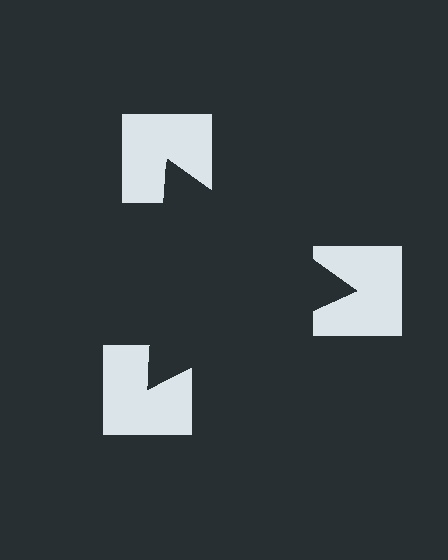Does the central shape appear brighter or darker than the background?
It typically appears slightly darker than the background, even though no actual brightness change is drawn.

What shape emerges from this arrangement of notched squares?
An illusory triangle — its edges are inferred from the aligned wedge cuts in the notched squares, not physically drawn.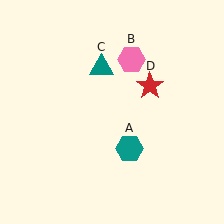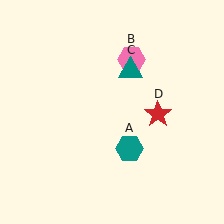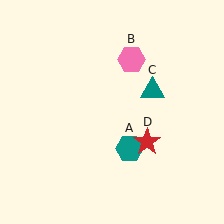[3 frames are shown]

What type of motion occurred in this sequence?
The teal triangle (object C), red star (object D) rotated clockwise around the center of the scene.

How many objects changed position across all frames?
2 objects changed position: teal triangle (object C), red star (object D).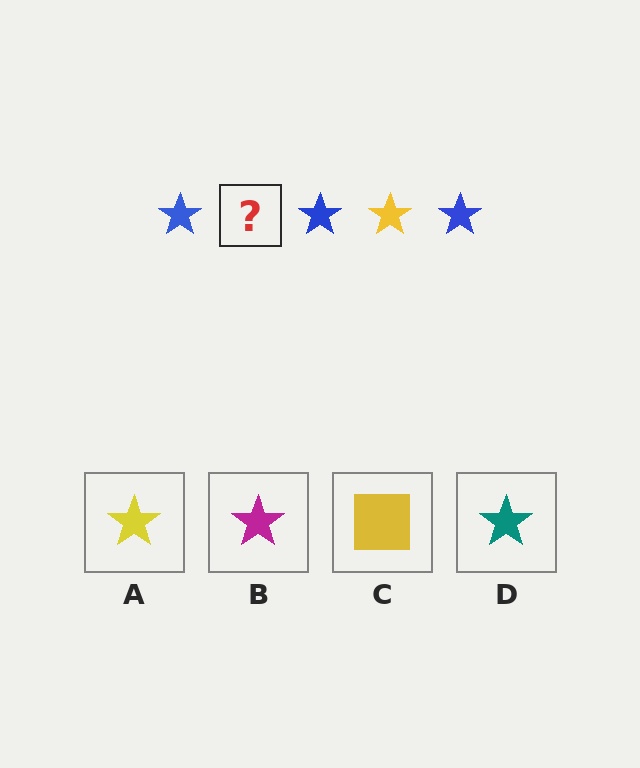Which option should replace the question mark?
Option A.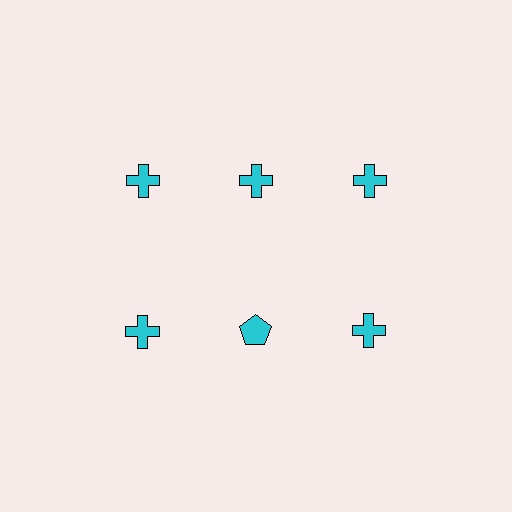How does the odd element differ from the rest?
It has a different shape: pentagon instead of cross.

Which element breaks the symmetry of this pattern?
The cyan pentagon in the second row, second from left column breaks the symmetry. All other shapes are cyan crosses.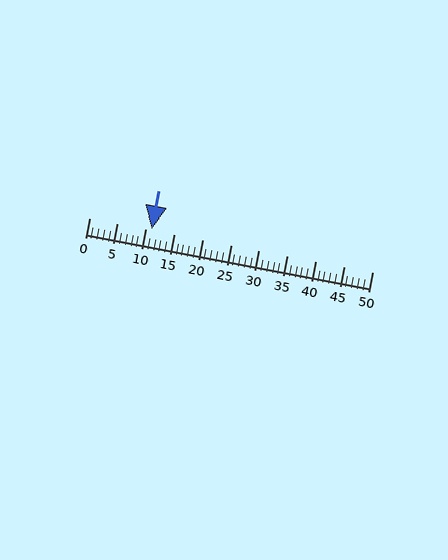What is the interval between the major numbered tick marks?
The major tick marks are spaced 5 units apart.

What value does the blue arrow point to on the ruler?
The blue arrow points to approximately 11.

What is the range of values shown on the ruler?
The ruler shows values from 0 to 50.